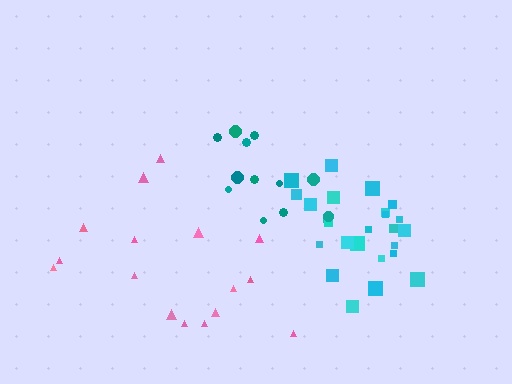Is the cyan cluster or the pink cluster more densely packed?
Cyan.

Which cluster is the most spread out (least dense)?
Pink.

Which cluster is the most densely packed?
Cyan.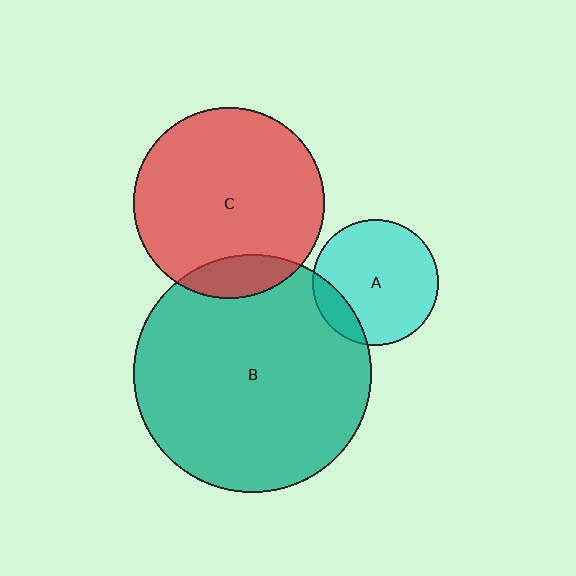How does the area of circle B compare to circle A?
Approximately 3.6 times.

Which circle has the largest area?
Circle B (teal).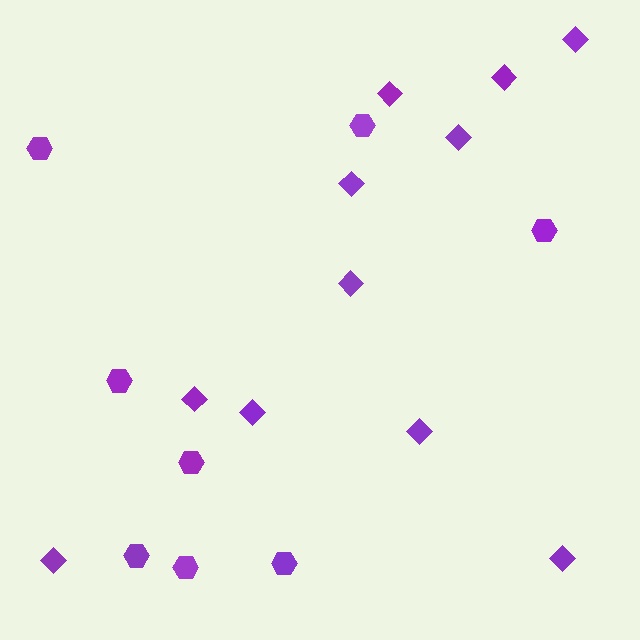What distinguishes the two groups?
There are 2 groups: one group of hexagons (8) and one group of diamonds (11).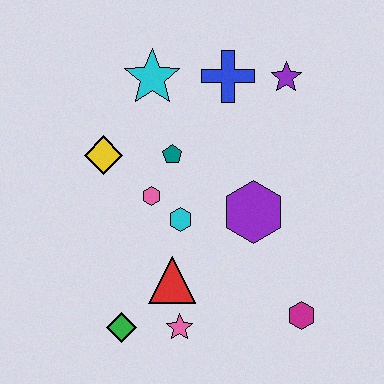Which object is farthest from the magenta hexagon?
The cyan star is farthest from the magenta hexagon.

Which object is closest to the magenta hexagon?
The purple hexagon is closest to the magenta hexagon.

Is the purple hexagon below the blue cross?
Yes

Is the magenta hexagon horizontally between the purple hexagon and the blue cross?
No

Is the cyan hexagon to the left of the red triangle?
No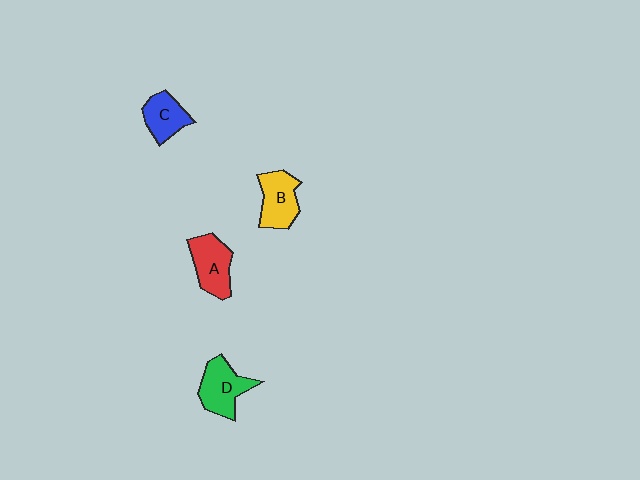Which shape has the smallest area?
Shape C (blue).